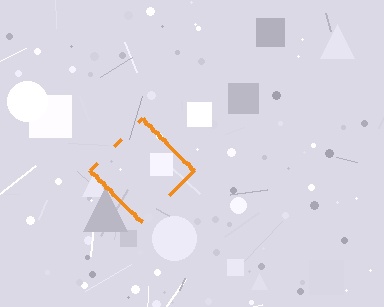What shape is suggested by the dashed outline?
The dashed outline suggests a diamond.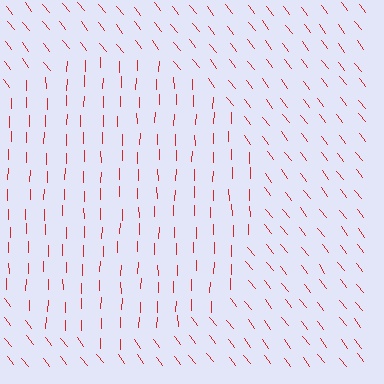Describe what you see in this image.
The image is filled with small red line segments. A circle region in the image has lines oriented differently from the surrounding lines, creating a visible texture boundary.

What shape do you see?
I see a circle.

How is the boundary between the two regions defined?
The boundary is defined purely by a change in line orientation (approximately 38 degrees difference). All lines are the same color and thickness.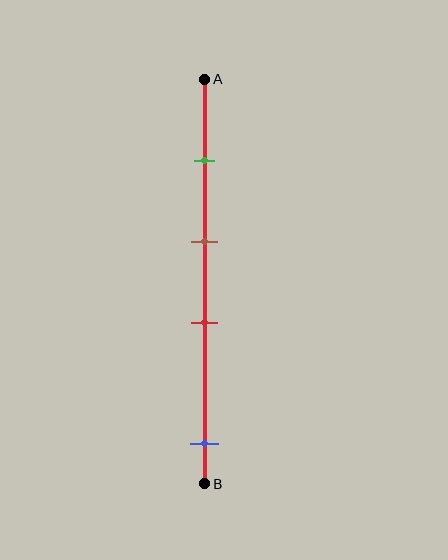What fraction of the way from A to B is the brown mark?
The brown mark is approximately 40% (0.4) of the way from A to B.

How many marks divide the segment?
There are 4 marks dividing the segment.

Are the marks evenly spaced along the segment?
No, the marks are not evenly spaced.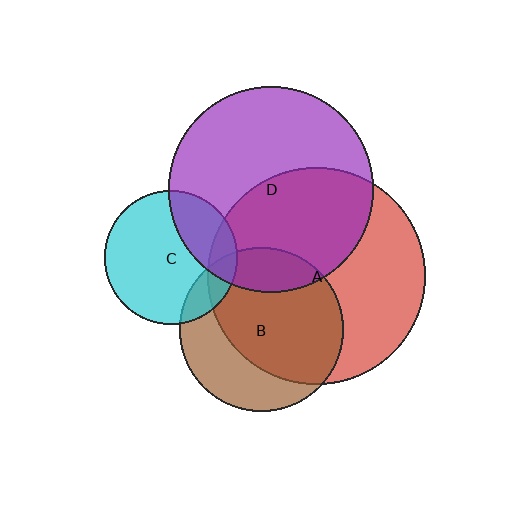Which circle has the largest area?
Circle A (red).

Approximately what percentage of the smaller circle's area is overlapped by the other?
Approximately 65%.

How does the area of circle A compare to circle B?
Approximately 1.7 times.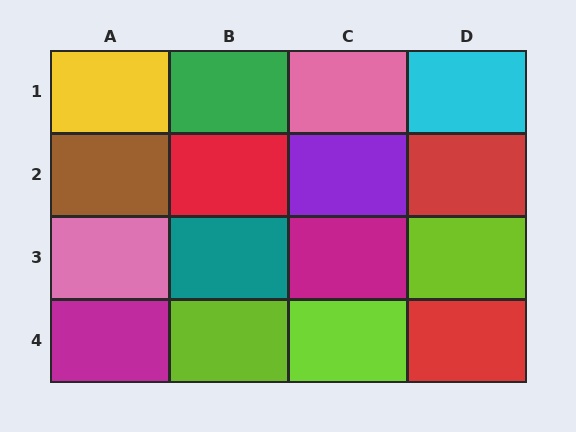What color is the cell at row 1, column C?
Pink.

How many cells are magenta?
2 cells are magenta.